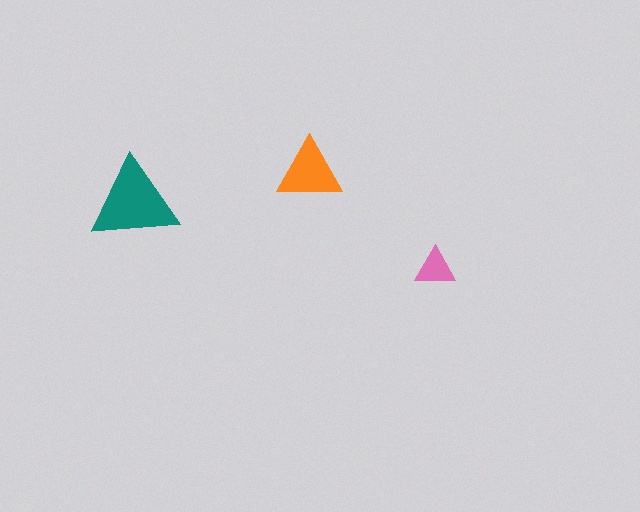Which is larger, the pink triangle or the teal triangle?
The teal one.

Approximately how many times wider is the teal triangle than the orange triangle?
About 1.5 times wider.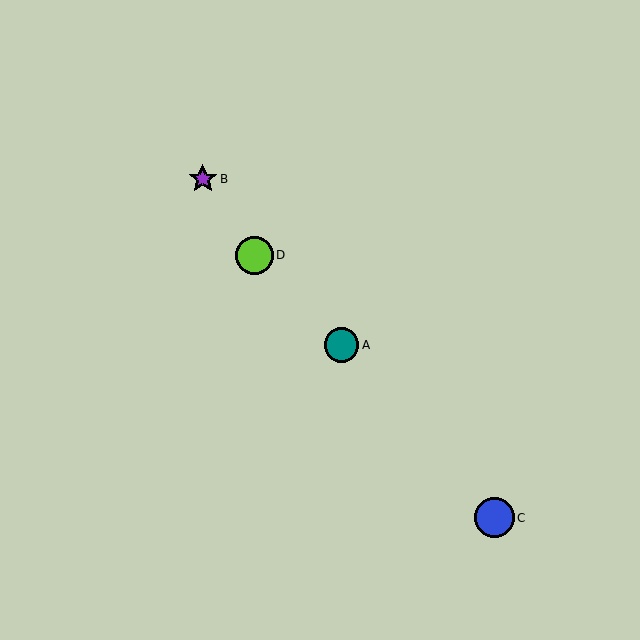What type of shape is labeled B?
Shape B is a purple star.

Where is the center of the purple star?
The center of the purple star is at (203, 179).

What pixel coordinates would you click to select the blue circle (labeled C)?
Click at (495, 518) to select the blue circle C.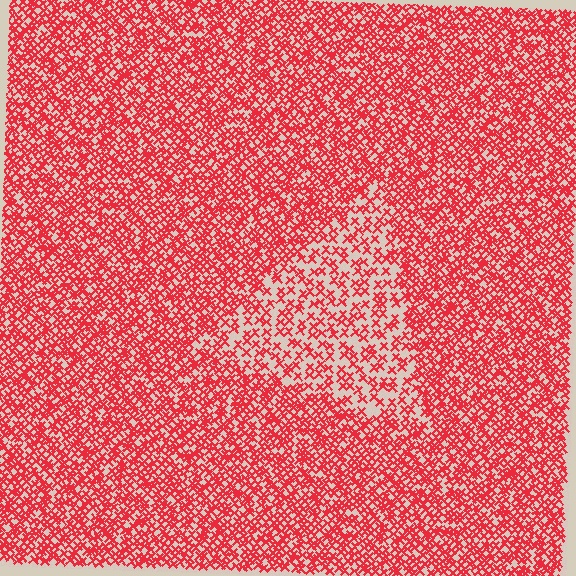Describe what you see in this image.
The image contains small red elements arranged at two different densities. A triangle-shaped region is visible where the elements are less densely packed than the surrounding area.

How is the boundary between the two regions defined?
The boundary is defined by a change in element density (approximately 2.0x ratio). All elements are the same color, size, and shape.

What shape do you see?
I see a triangle.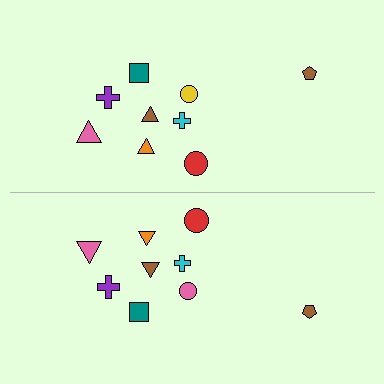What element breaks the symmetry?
The pink circle on the bottom side breaks the symmetry — its mirror counterpart is yellow.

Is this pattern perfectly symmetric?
No, the pattern is not perfectly symmetric. The pink circle on the bottom side breaks the symmetry — its mirror counterpart is yellow.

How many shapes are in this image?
There are 18 shapes in this image.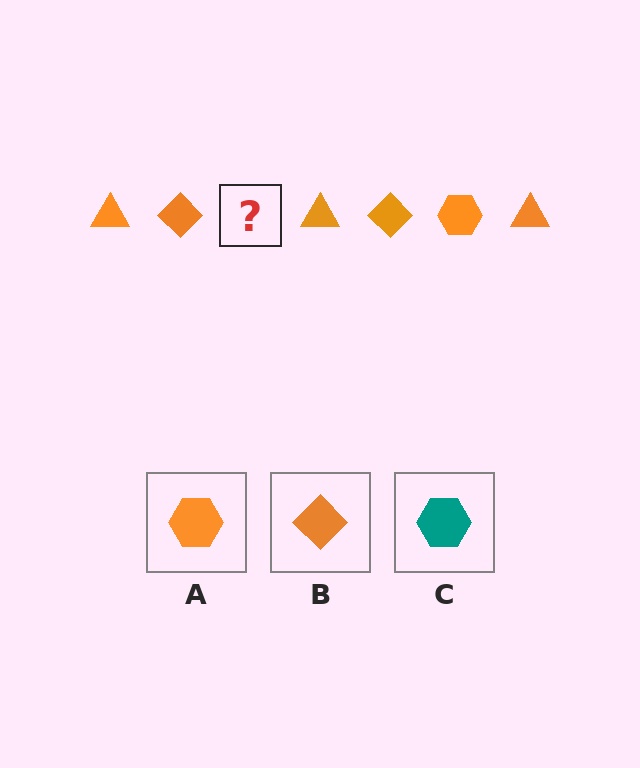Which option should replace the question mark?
Option A.